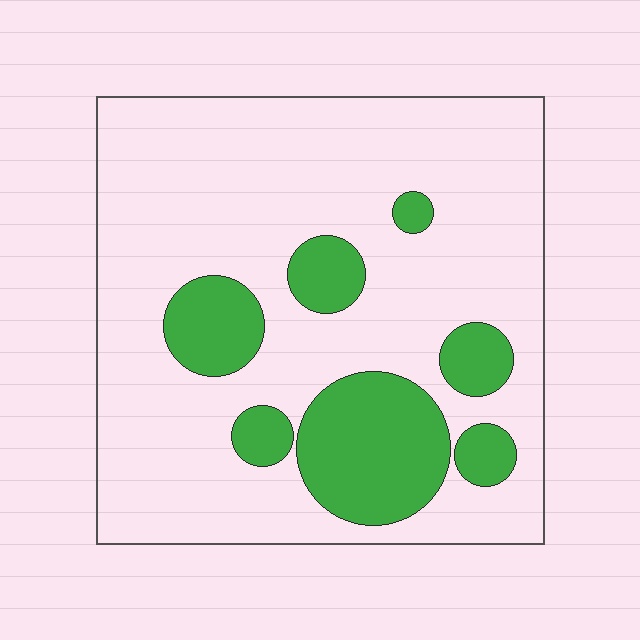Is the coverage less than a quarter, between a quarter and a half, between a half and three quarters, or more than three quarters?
Less than a quarter.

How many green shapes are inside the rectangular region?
7.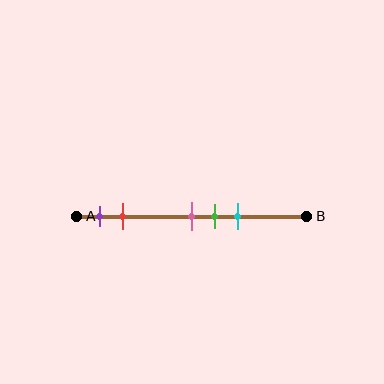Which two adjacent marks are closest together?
The pink and green marks are the closest adjacent pair.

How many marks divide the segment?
There are 5 marks dividing the segment.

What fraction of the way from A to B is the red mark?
The red mark is approximately 20% (0.2) of the way from A to B.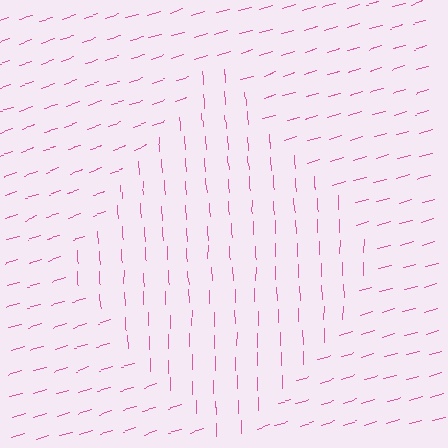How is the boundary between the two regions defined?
The boundary is defined purely by a change in line orientation (approximately 74 degrees difference). All lines are the same color and thickness.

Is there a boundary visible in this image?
Yes, there is a texture boundary formed by a change in line orientation.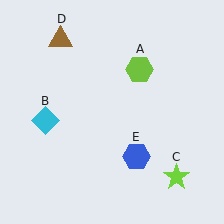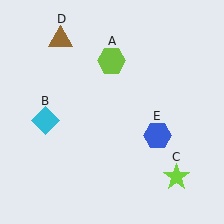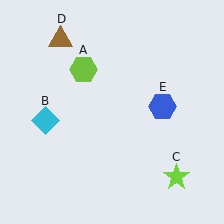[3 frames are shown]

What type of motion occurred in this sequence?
The lime hexagon (object A), blue hexagon (object E) rotated counterclockwise around the center of the scene.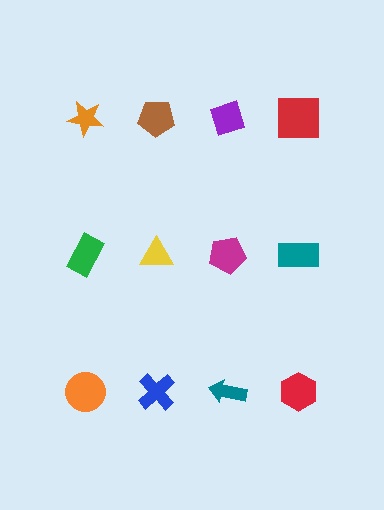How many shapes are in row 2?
4 shapes.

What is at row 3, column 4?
A red hexagon.